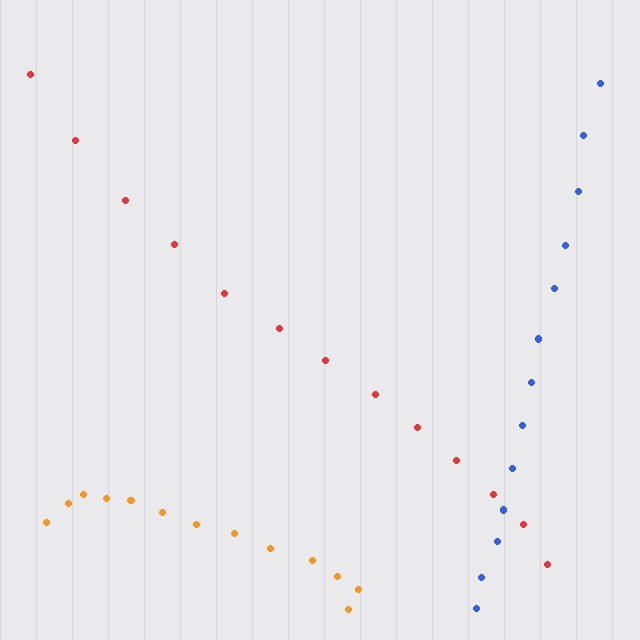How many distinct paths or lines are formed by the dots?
There are 3 distinct paths.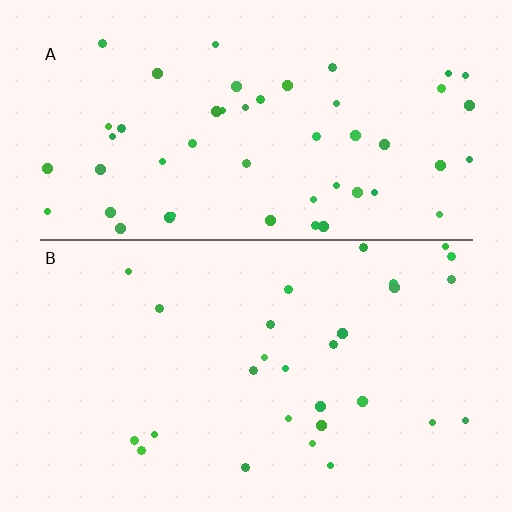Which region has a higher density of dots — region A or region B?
A (the top).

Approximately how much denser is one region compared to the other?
Approximately 1.8× — region A over region B.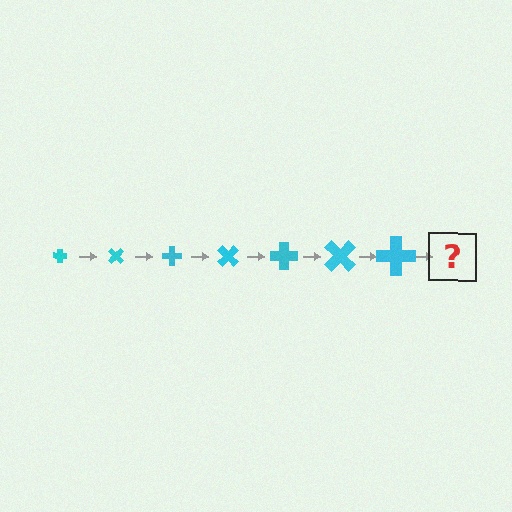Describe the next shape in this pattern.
It should be a cross, larger than the previous one and rotated 315 degrees from the start.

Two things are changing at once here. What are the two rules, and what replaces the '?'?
The two rules are that the cross grows larger each step and it rotates 45 degrees each step. The '?' should be a cross, larger than the previous one and rotated 315 degrees from the start.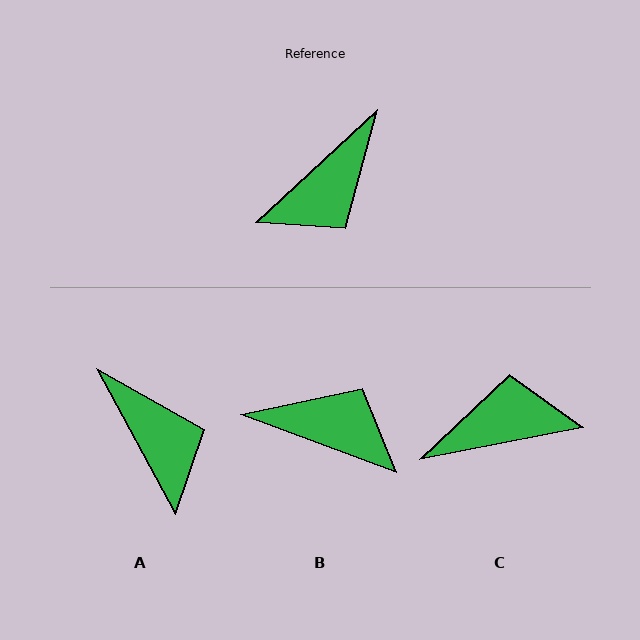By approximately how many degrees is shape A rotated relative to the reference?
Approximately 75 degrees counter-clockwise.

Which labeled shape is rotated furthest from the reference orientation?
C, about 148 degrees away.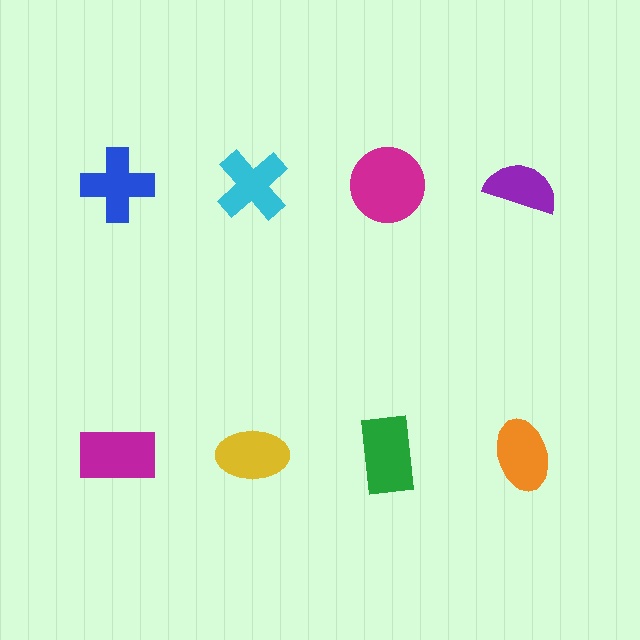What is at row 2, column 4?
An orange ellipse.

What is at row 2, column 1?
A magenta rectangle.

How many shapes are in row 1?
4 shapes.